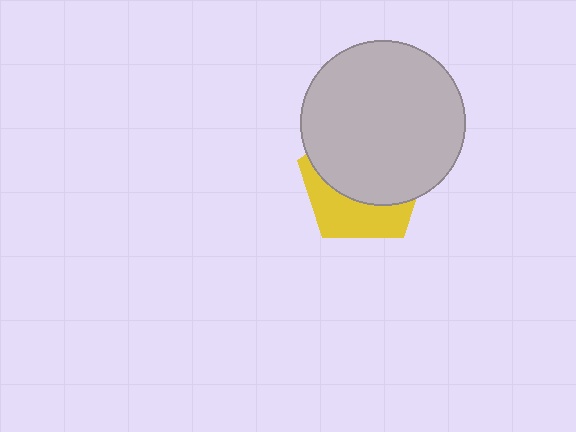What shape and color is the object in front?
The object in front is a light gray circle.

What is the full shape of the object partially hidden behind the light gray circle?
The partially hidden object is a yellow pentagon.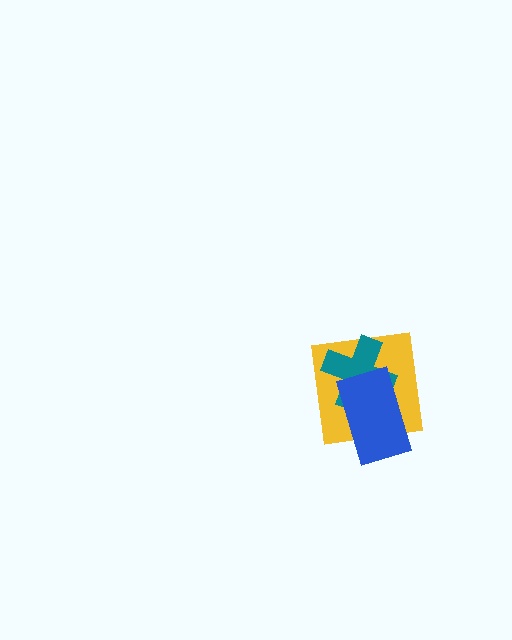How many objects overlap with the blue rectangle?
2 objects overlap with the blue rectangle.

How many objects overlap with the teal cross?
2 objects overlap with the teal cross.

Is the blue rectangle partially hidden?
No, no other shape covers it.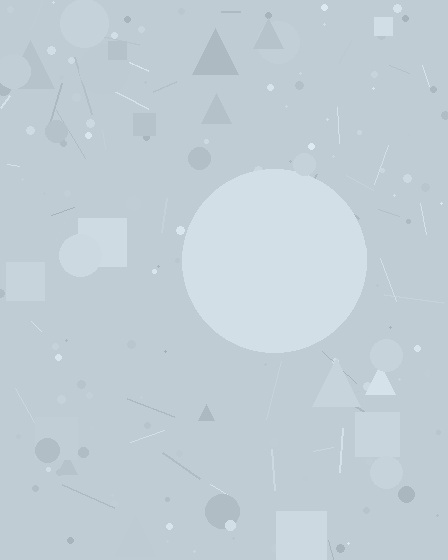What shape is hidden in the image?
A circle is hidden in the image.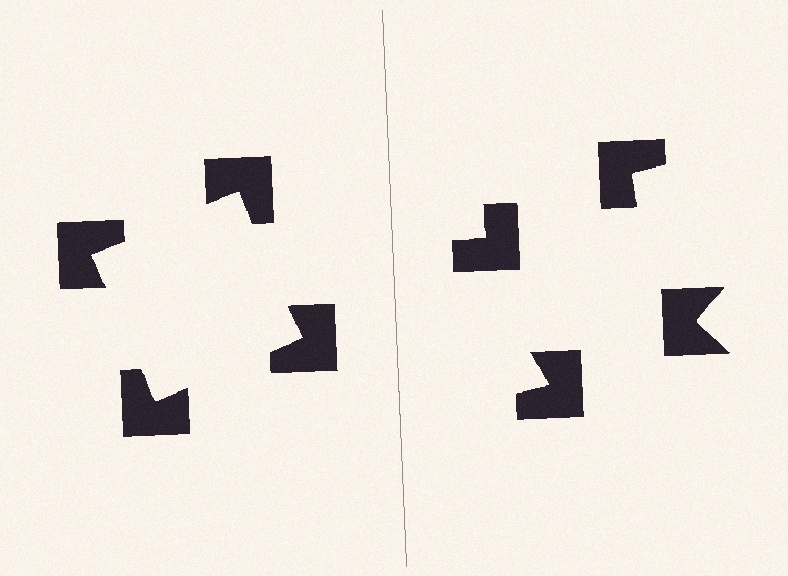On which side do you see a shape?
An illusory square appears on the left side. On the right side the wedge cuts are rotated, so no coherent shape forms.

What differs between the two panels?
The notched squares are positioned identically on both sides; only the wedge orientations differ. On the left they align to a square; on the right they are misaligned.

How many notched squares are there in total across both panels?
8 — 4 on each side.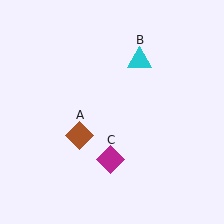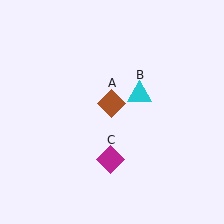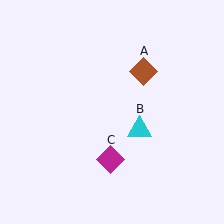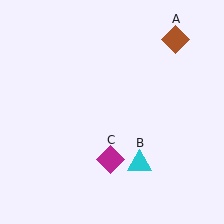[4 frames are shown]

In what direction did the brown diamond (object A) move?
The brown diamond (object A) moved up and to the right.